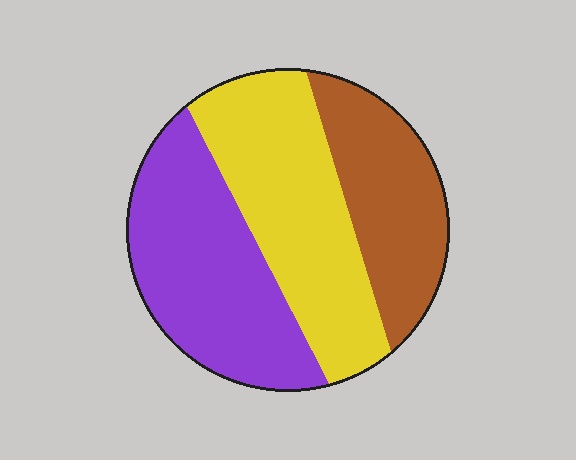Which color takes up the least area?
Brown, at roughly 25%.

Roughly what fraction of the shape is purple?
Purple covers 37% of the shape.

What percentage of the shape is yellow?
Yellow takes up about three eighths (3/8) of the shape.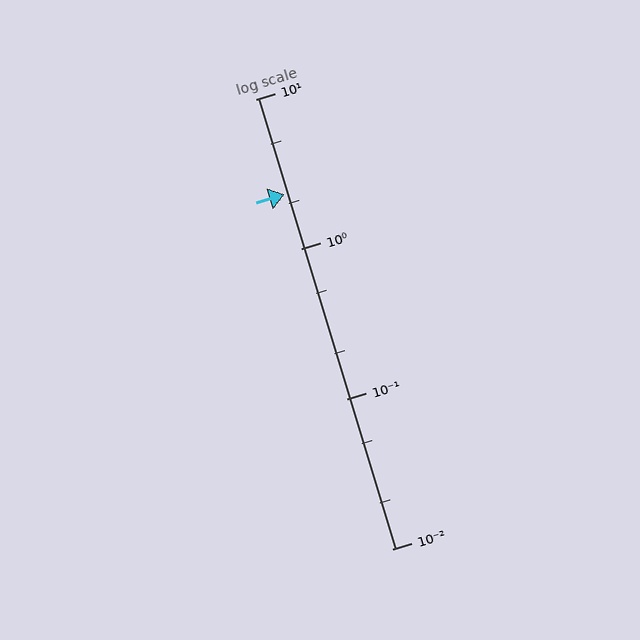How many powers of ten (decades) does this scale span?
The scale spans 3 decades, from 0.01 to 10.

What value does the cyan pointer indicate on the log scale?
The pointer indicates approximately 2.3.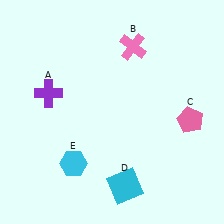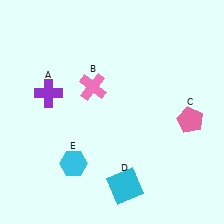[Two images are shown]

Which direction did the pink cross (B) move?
The pink cross (B) moved left.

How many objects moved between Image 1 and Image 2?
1 object moved between the two images.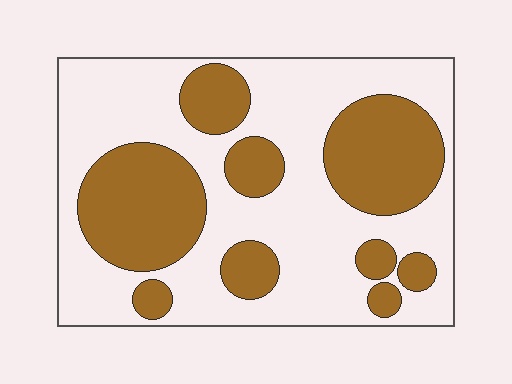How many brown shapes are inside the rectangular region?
9.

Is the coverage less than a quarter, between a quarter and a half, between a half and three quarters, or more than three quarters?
Between a quarter and a half.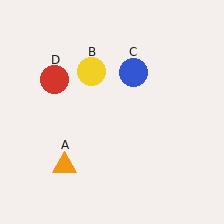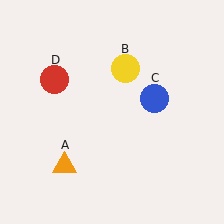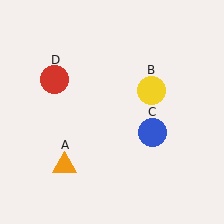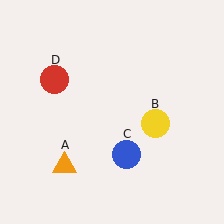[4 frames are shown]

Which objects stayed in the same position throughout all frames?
Orange triangle (object A) and red circle (object D) remained stationary.